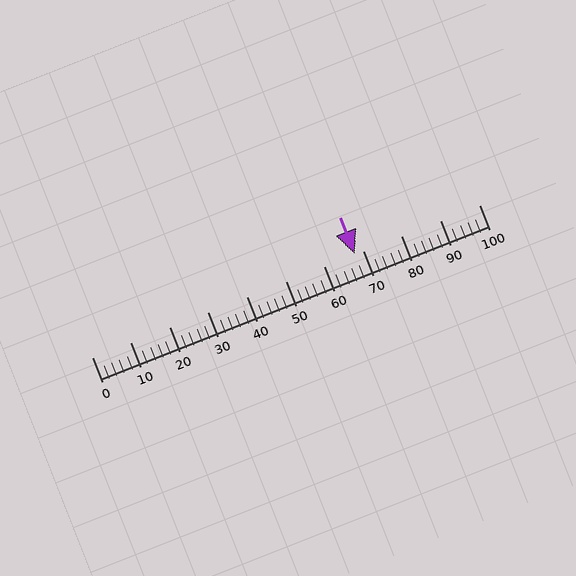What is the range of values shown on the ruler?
The ruler shows values from 0 to 100.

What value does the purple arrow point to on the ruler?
The purple arrow points to approximately 68.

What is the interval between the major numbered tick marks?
The major tick marks are spaced 10 units apart.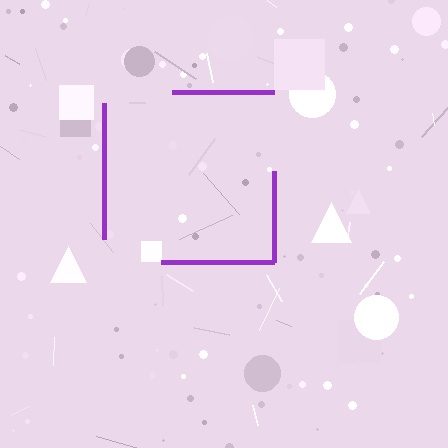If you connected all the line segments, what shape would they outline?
They would outline a square.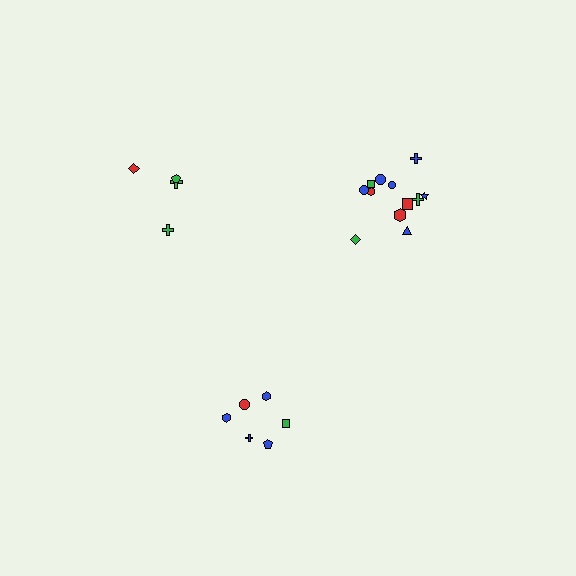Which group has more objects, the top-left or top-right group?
The top-right group.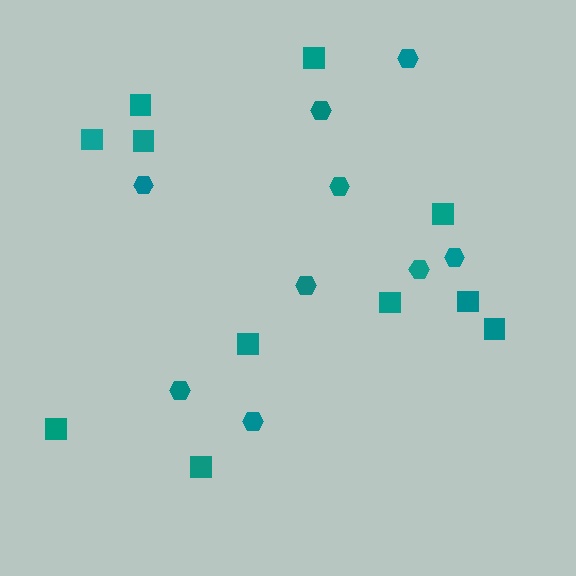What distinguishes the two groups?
There are 2 groups: one group of squares (11) and one group of hexagons (9).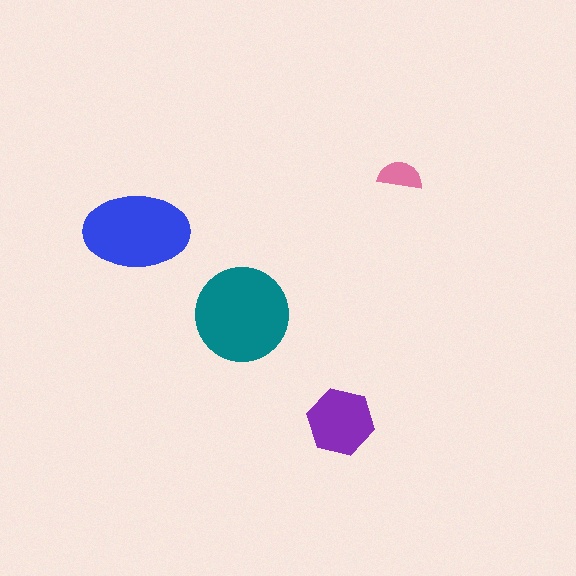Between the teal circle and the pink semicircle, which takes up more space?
The teal circle.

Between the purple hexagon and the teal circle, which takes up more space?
The teal circle.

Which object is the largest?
The teal circle.